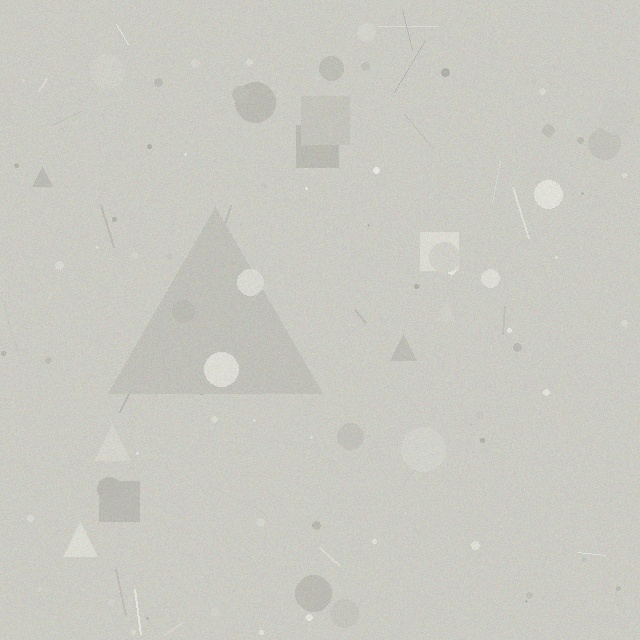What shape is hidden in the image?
A triangle is hidden in the image.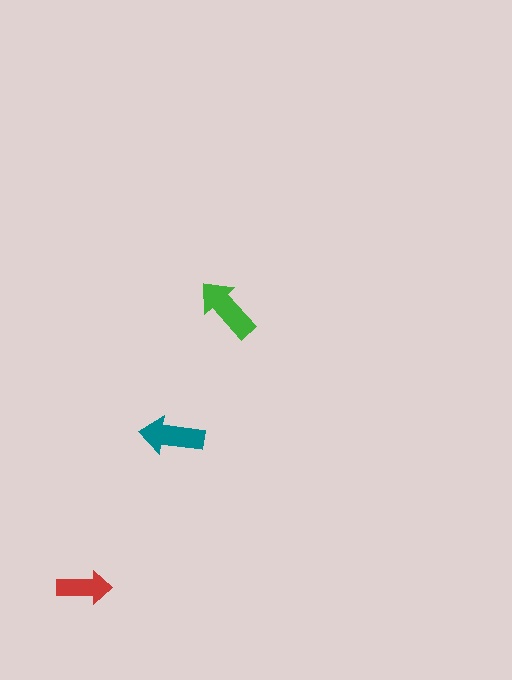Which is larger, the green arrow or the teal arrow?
The green one.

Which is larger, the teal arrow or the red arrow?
The teal one.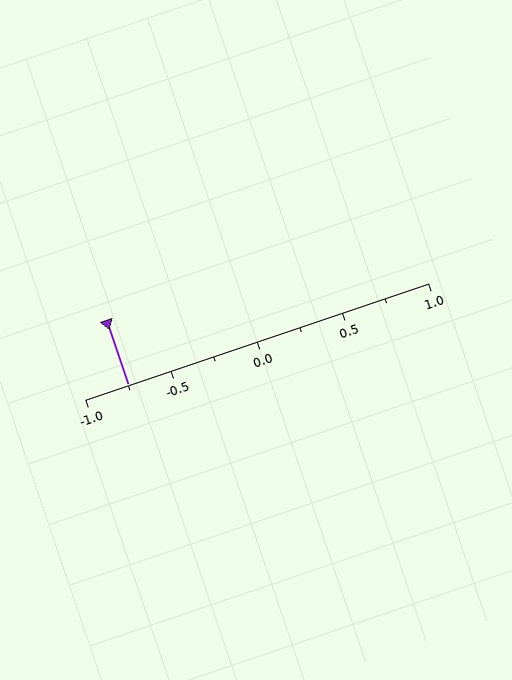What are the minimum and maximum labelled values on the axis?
The axis runs from -1.0 to 1.0.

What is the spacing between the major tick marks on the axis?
The major ticks are spaced 0.5 apart.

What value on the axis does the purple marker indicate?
The marker indicates approximately -0.75.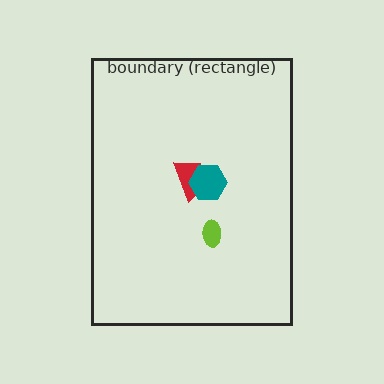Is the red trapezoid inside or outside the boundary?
Inside.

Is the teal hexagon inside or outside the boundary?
Inside.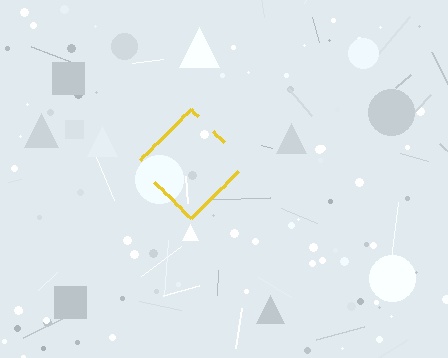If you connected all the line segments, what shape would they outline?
They would outline a diamond.